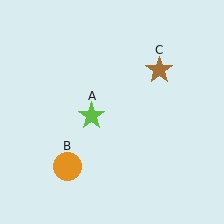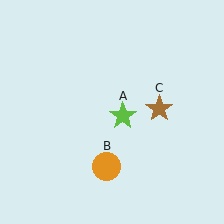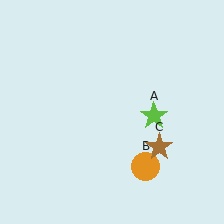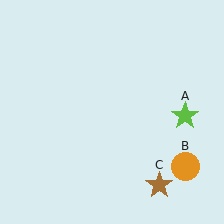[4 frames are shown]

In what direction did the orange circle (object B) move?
The orange circle (object B) moved right.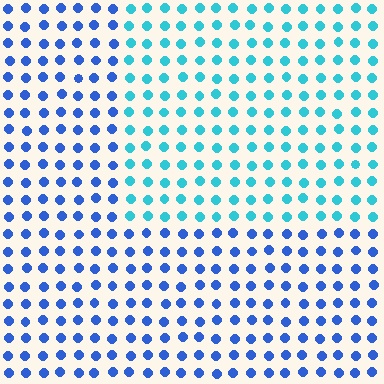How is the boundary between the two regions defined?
The boundary is defined purely by a slight shift in hue (about 38 degrees). Spacing, size, and orientation are identical on both sides.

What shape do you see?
I see a rectangle.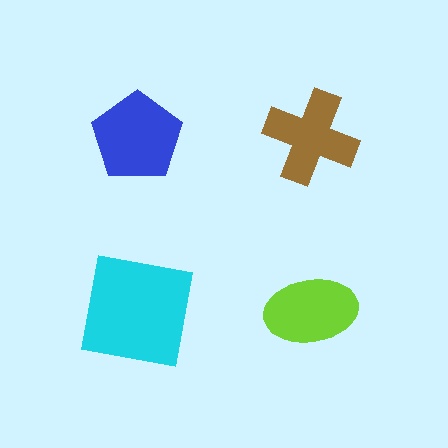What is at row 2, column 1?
A cyan square.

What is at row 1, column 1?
A blue pentagon.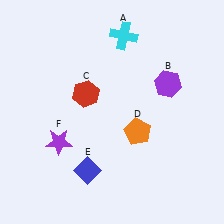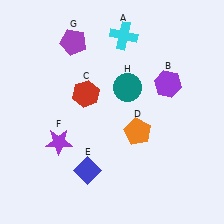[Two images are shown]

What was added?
A purple pentagon (G), a teal circle (H) were added in Image 2.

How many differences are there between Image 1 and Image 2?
There are 2 differences between the two images.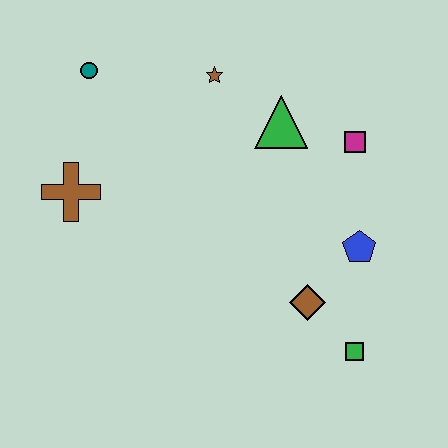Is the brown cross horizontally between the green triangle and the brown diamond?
No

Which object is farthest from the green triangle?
The green square is farthest from the green triangle.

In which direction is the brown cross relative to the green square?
The brown cross is to the left of the green square.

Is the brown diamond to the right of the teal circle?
Yes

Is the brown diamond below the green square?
No